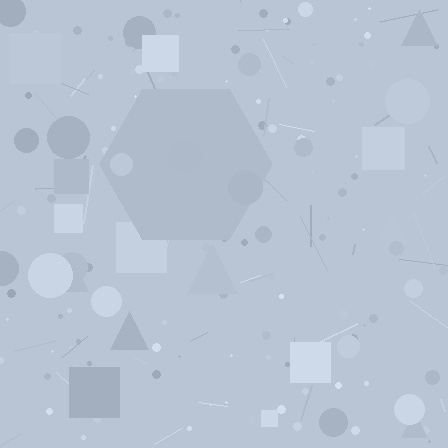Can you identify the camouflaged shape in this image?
The camouflaged shape is a hexagon.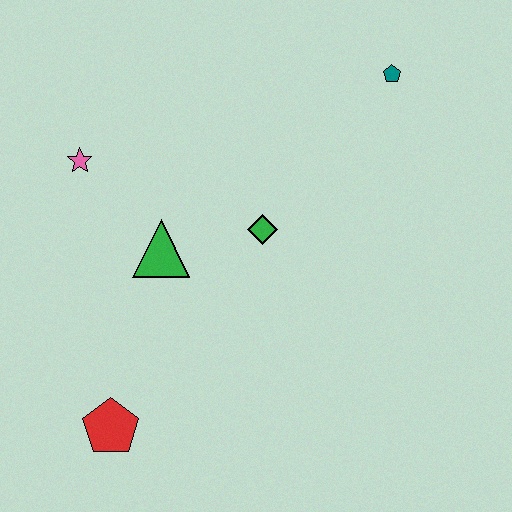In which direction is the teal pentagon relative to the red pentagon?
The teal pentagon is above the red pentagon.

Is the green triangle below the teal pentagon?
Yes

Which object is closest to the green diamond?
The green triangle is closest to the green diamond.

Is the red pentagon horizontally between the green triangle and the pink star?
Yes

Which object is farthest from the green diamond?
The red pentagon is farthest from the green diamond.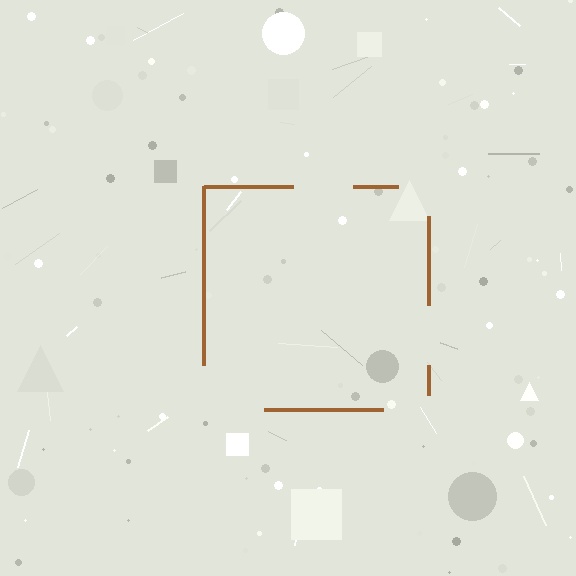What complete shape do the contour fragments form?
The contour fragments form a square.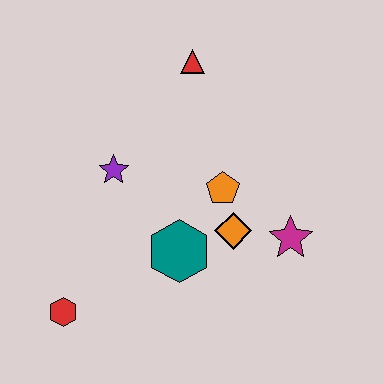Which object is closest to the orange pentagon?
The orange diamond is closest to the orange pentagon.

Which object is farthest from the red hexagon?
The red triangle is farthest from the red hexagon.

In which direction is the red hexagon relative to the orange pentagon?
The red hexagon is to the left of the orange pentagon.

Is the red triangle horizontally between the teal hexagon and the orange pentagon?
Yes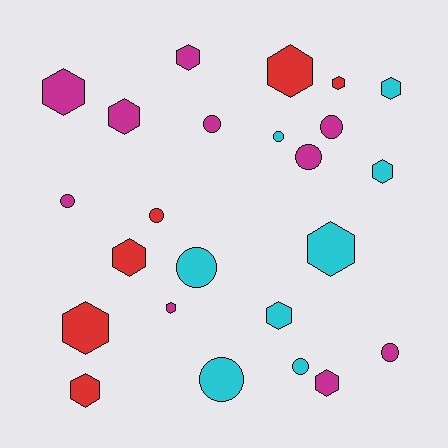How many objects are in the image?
There are 24 objects.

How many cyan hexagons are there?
There are 4 cyan hexagons.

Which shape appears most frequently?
Hexagon, with 14 objects.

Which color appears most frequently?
Magenta, with 10 objects.